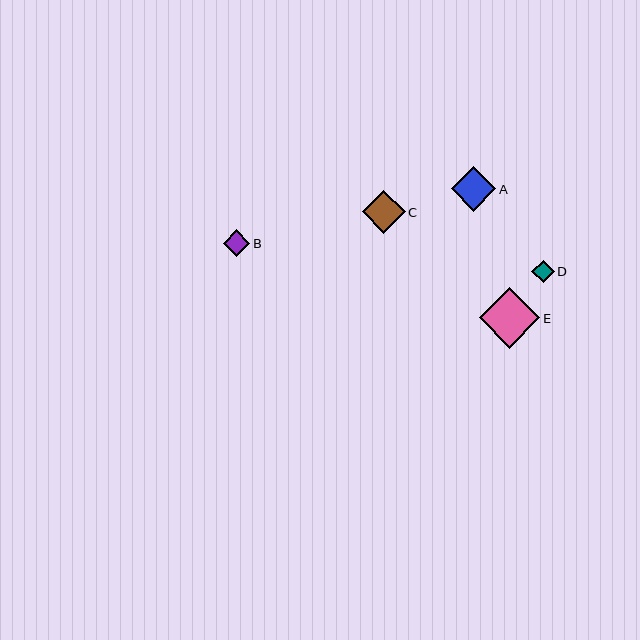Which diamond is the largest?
Diamond E is the largest with a size of approximately 61 pixels.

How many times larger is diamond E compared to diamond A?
Diamond E is approximately 1.4 times the size of diamond A.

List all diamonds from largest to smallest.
From largest to smallest: E, A, C, B, D.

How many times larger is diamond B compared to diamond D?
Diamond B is approximately 1.2 times the size of diamond D.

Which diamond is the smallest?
Diamond D is the smallest with a size of approximately 22 pixels.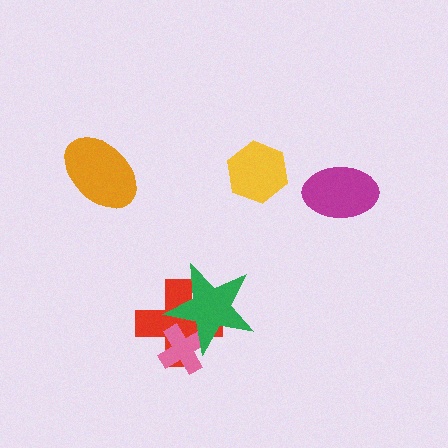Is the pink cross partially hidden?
Yes, it is partially covered by another shape.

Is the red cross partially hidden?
Yes, it is partially covered by another shape.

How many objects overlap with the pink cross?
2 objects overlap with the pink cross.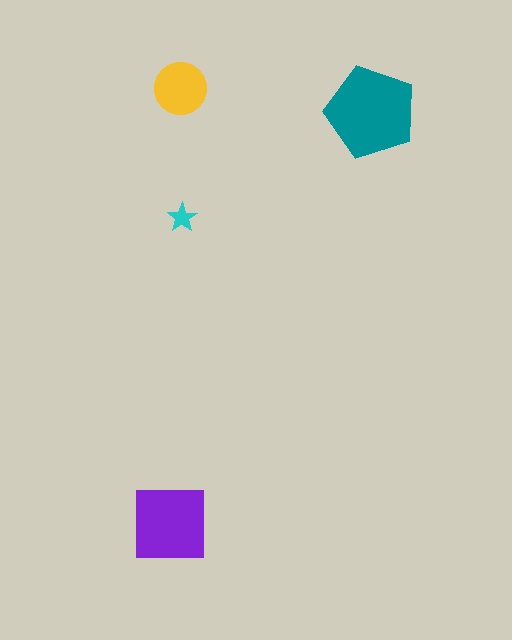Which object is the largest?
The teal pentagon.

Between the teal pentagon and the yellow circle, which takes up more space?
The teal pentagon.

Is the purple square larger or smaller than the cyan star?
Larger.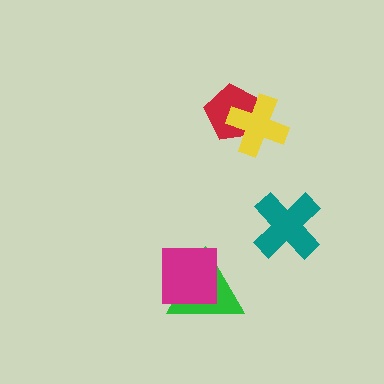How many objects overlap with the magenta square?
1 object overlaps with the magenta square.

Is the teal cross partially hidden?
No, no other shape covers it.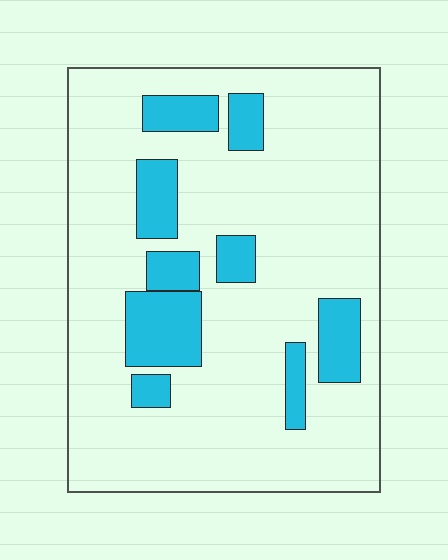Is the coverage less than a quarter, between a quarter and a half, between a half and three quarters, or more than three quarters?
Less than a quarter.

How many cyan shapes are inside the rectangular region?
9.